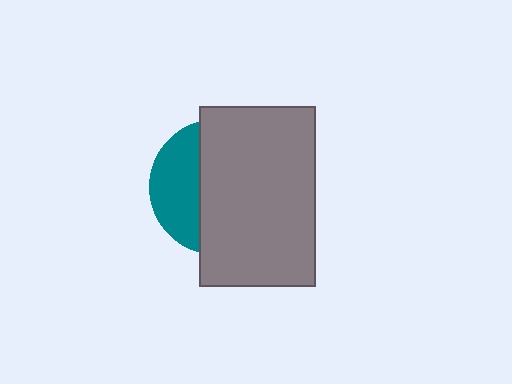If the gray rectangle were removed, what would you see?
You would see the complete teal circle.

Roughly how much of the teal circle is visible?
A small part of it is visible (roughly 34%).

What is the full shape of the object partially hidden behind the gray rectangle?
The partially hidden object is a teal circle.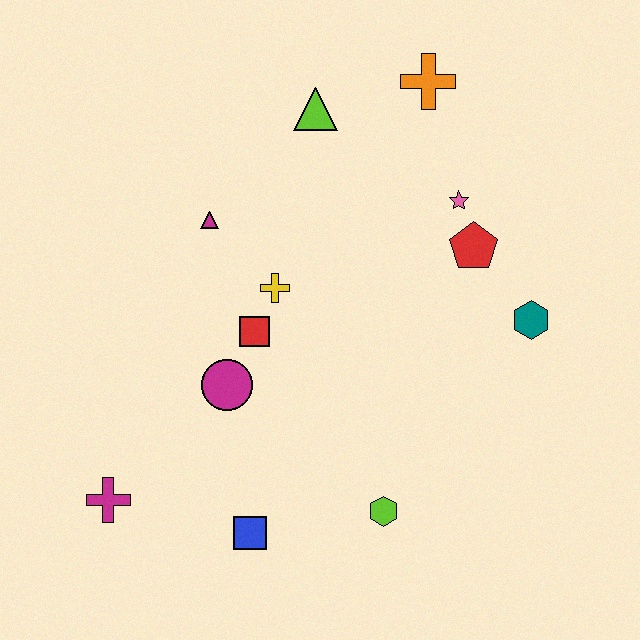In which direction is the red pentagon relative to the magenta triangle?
The red pentagon is to the right of the magenta triangle.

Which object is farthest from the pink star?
The magenta cross is farthest from the pink star.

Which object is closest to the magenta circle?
The red square is closest to the magenta circle.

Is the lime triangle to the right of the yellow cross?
Yes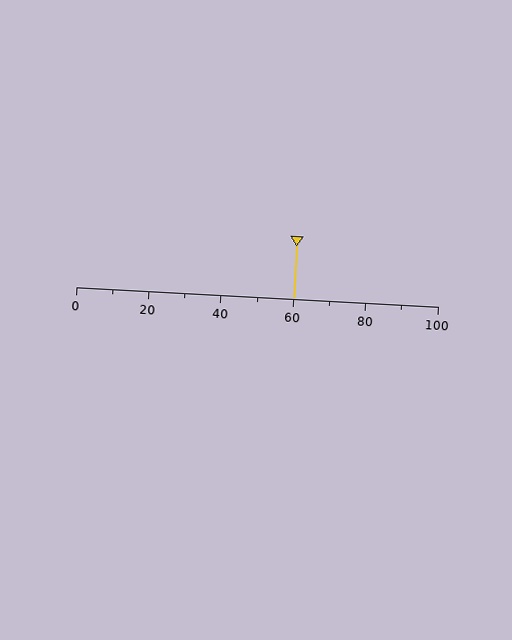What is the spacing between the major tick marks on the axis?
The major ticks are spaced 20 apart.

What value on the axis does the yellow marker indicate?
The marker indicates approximately 60.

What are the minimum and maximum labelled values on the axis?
The axis runs from 0 to 100.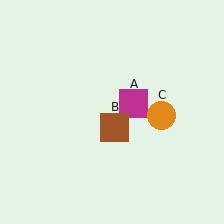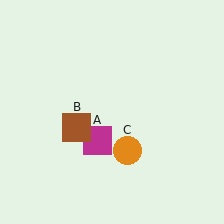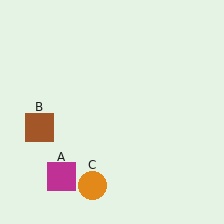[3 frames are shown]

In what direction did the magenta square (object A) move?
The magenta square (object A) moved down and to the left.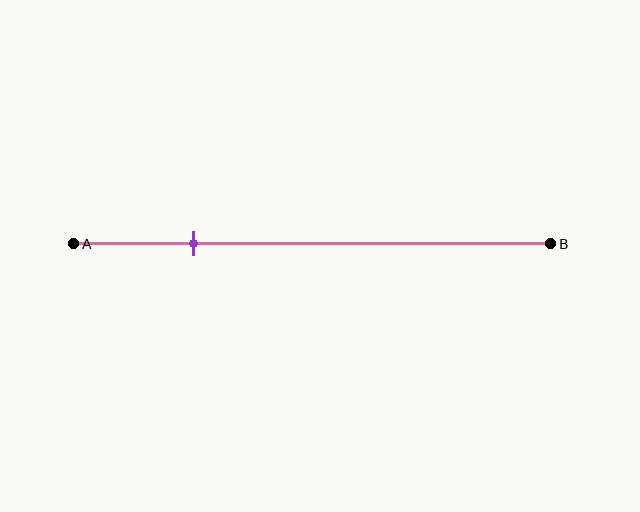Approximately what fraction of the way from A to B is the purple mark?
The purple mark is approximately 25% of the way from A to B.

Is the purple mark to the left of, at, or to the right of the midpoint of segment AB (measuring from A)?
The purple mark is to the left of the midpoint of segment AB.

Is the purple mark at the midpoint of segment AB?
No, the mark is at about 25% from A, not at the 50% midpoint.